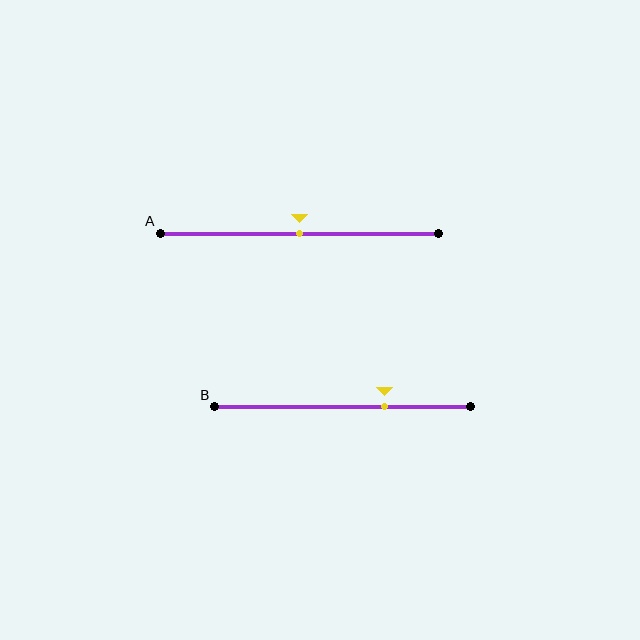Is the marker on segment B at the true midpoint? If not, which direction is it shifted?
No, the marker on segment B is shifted to the right by about 16% of the segment length.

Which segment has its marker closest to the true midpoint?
Segment A has its marker closest to the true midpoint.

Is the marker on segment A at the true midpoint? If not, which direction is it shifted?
Yes, the marker on segment A is at the true midpoint.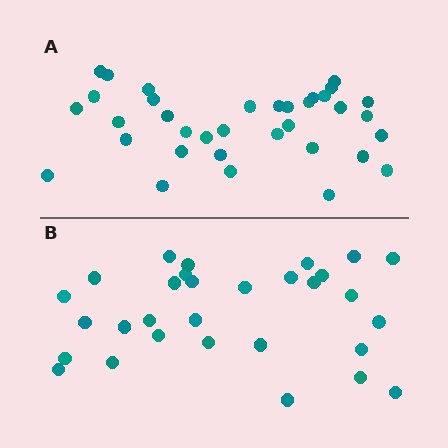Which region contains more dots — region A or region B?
Region A (the top region) has more dots.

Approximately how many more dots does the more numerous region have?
Region A has about 5 more dots than region B.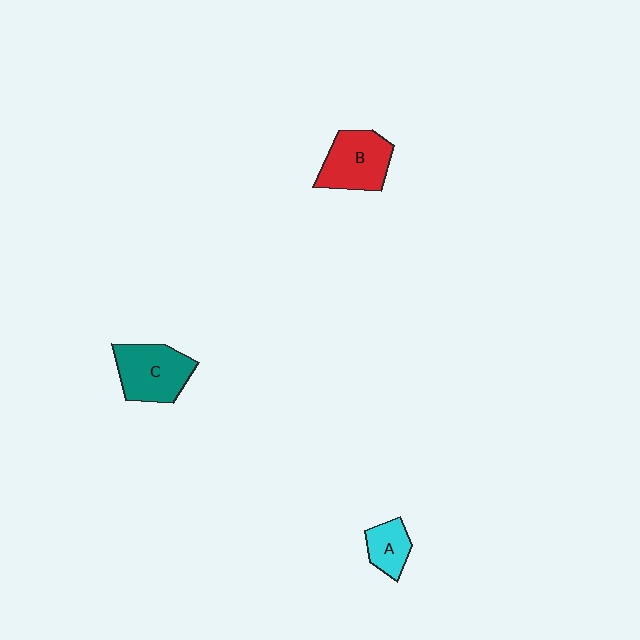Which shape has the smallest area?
Shape A (cyan).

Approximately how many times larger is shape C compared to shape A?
Approximately 2.0 times.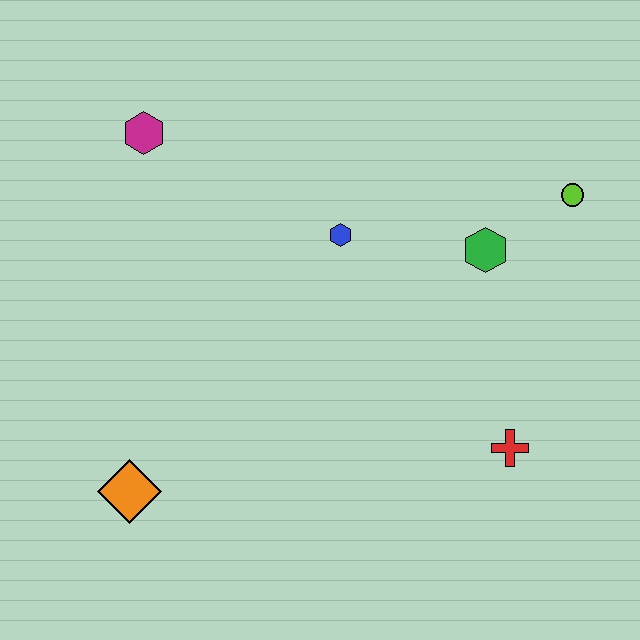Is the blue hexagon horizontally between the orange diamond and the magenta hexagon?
No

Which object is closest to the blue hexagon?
The green hexagon is closest to the blue hexagon.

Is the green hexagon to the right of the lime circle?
No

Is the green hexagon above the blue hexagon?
No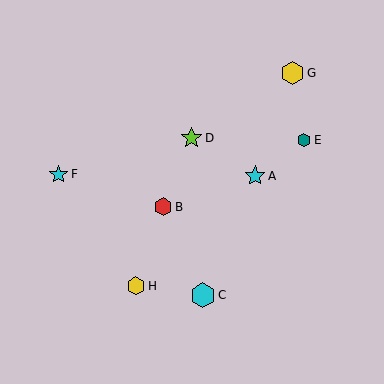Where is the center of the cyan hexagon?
The center of the cyan hexagon is at (203, 295).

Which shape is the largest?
The cyan hexagon (labeled C) is the largest.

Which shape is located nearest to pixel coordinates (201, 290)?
The cyan hexagon (labeled C) at (203, 295) is nearest to that location.